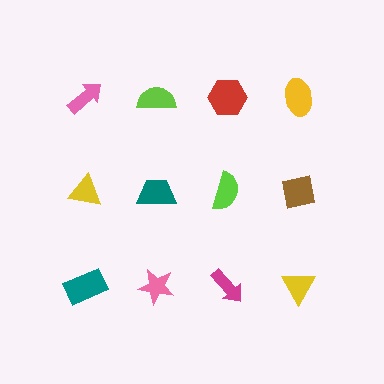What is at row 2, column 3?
A lime semicircle.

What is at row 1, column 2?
A lime semicircle.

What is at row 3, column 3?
A magenta arrow.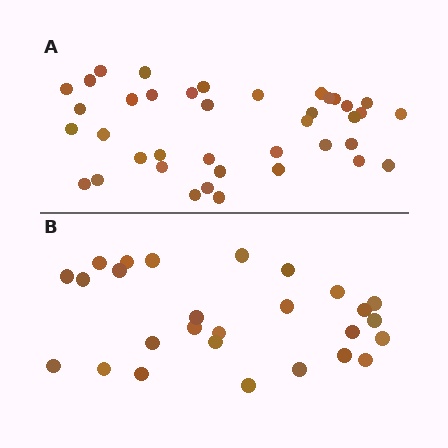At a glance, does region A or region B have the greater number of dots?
Region A (the top region) has more dots.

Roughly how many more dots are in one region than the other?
Region A has roughly 12 or so more dots than region B.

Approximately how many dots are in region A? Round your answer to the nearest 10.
About 40 dots. (The exact count is 39, which rounds to 40.)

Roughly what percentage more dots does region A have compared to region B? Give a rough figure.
About 45% more.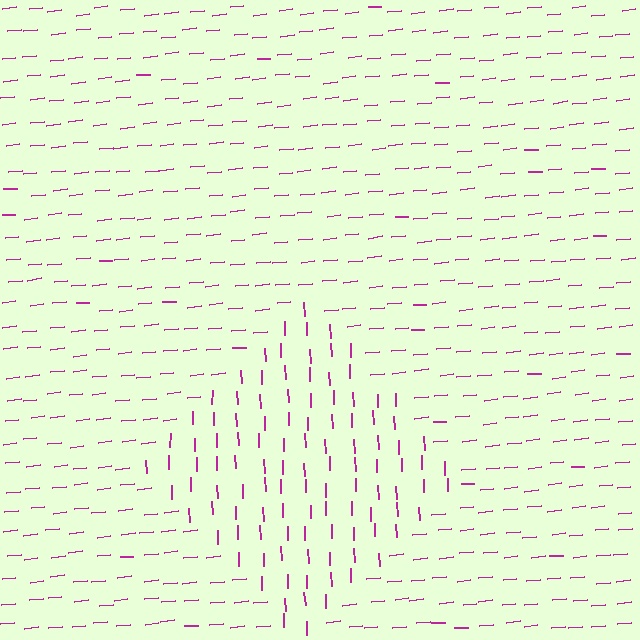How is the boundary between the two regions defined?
The boundary is defined purely by a change in line orientation (approximately 86 degrees difference). All lines are the same color and thickness.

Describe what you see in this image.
The image is filled with small magenta line segments. A diamond region in the image has lines oriented differently from the surrounding lines, creating a visible texture boundary.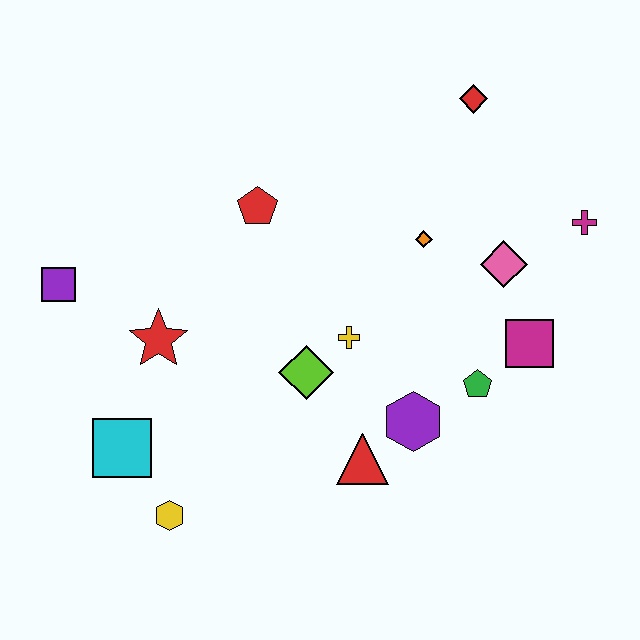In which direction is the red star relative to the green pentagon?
The red star is to the left of the green pentagon.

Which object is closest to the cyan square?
The yellow hexagon is closest to the cyan square.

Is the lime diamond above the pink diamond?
No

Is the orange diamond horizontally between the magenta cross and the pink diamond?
No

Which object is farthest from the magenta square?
The purple square is farthest from the magenta square.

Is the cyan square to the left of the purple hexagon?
Yes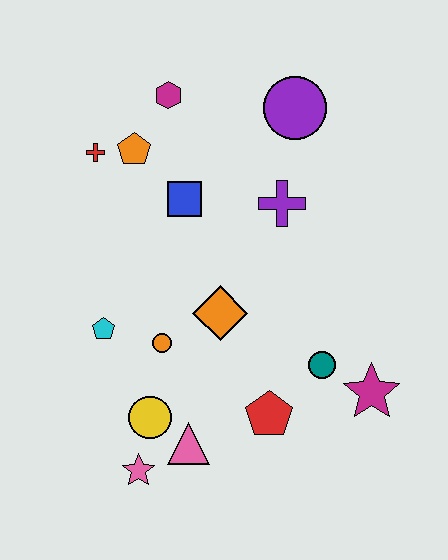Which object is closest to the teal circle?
The magenta star is closest to the teal circle.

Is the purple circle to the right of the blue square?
Yes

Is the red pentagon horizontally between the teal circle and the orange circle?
Yes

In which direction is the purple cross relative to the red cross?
The purple cross is to the right of the red cross.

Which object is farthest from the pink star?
The purple circle is farthest from the pink star.